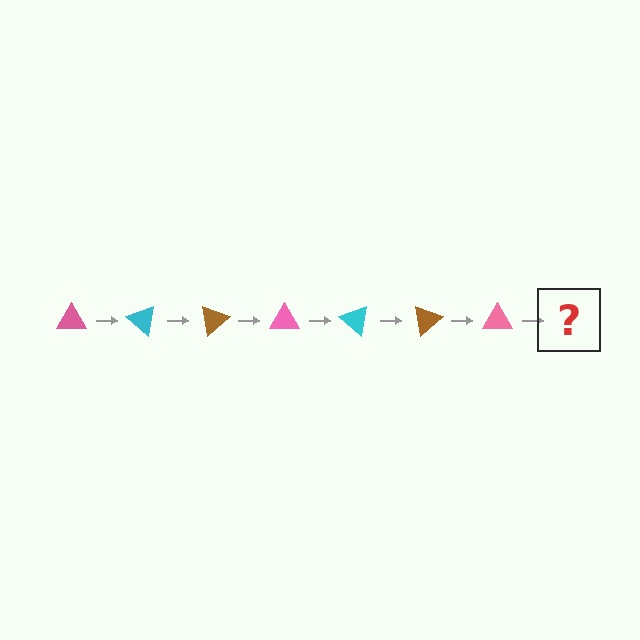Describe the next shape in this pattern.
It should be a cyan triangle, rotated 280 degrees from the start.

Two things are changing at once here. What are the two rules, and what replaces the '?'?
The two rules are that it rotates 40 degrees each step and the color cycles through pink, cyan, and brown. The '?' should be a cyan triangle, rotated 280 degrees from the start.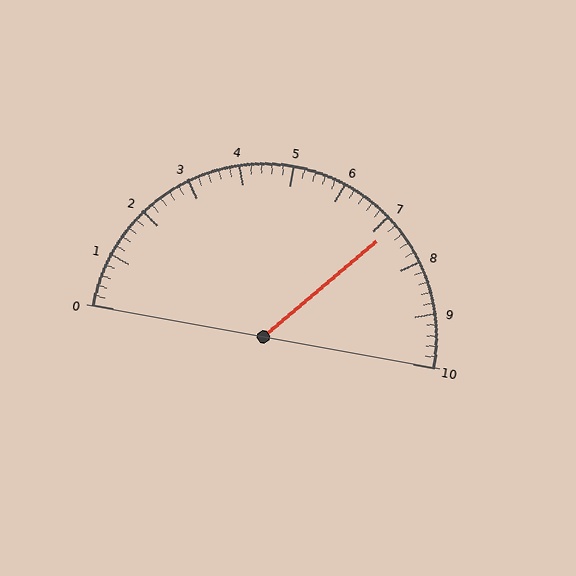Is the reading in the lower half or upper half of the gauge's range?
The reading is in the upper half of the range (0 to 10).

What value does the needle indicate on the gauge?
The needle indicates approximately 7.2.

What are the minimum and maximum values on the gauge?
The gauge ranges from 0 to 10.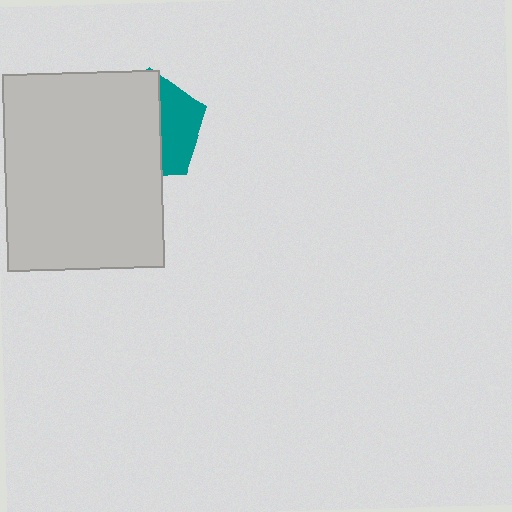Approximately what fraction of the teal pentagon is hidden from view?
Roughly 64% of the teal pentagon is hidden behind the light gray rectangle.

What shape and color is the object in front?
The object in front is a light gray rectangle.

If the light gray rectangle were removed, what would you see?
You would see the complete teal pentagon.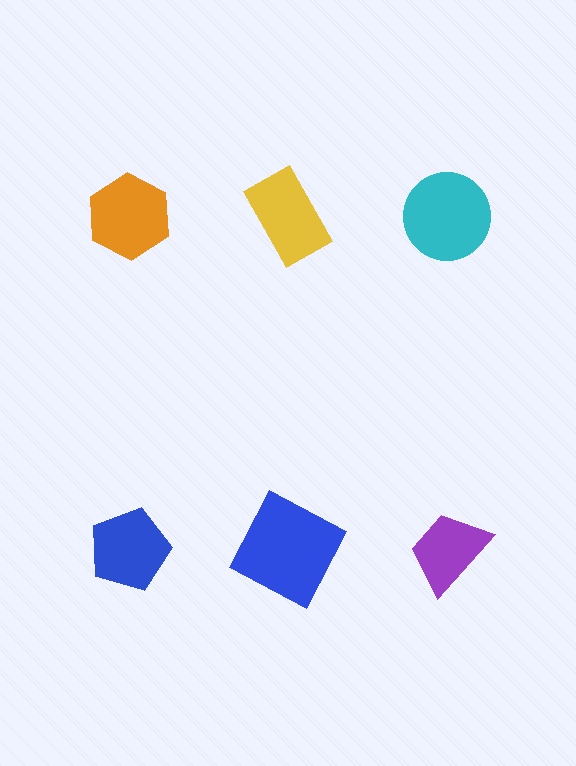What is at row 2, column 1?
A blue pentagon.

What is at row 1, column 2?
A yellow rectangle.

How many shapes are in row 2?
3 shapes.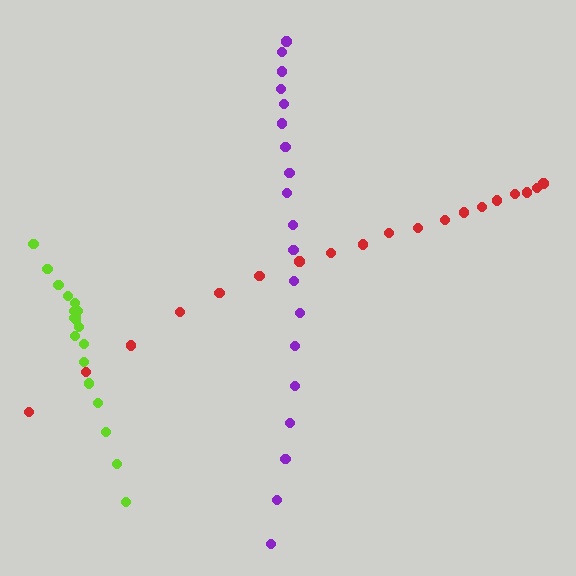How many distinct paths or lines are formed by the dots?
There are 3 distinct paths.